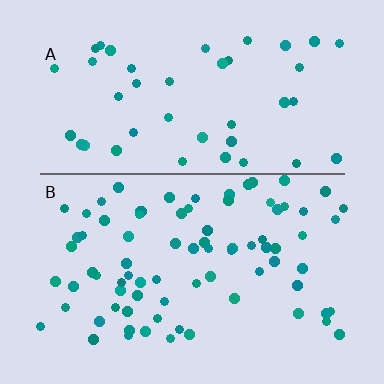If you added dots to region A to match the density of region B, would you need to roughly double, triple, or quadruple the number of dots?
Approximately double.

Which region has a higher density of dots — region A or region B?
B (the bottom).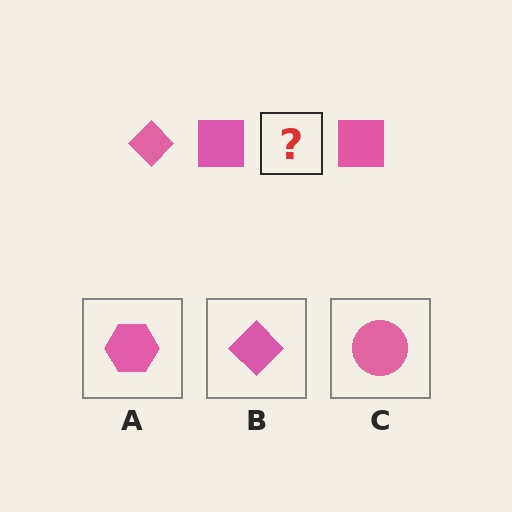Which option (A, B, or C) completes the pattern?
B.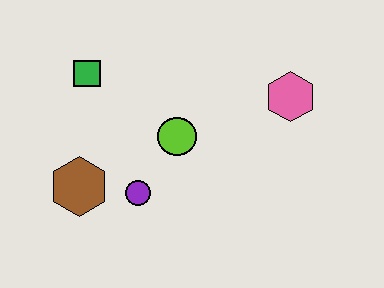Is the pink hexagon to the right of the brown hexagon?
Yes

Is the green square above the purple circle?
Yes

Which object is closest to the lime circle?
The purple circle is closest to the lime circle.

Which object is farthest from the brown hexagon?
The pink hexagon is farthest from the brown hexagon.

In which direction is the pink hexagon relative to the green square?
The pink hexagon is to the right of the green square.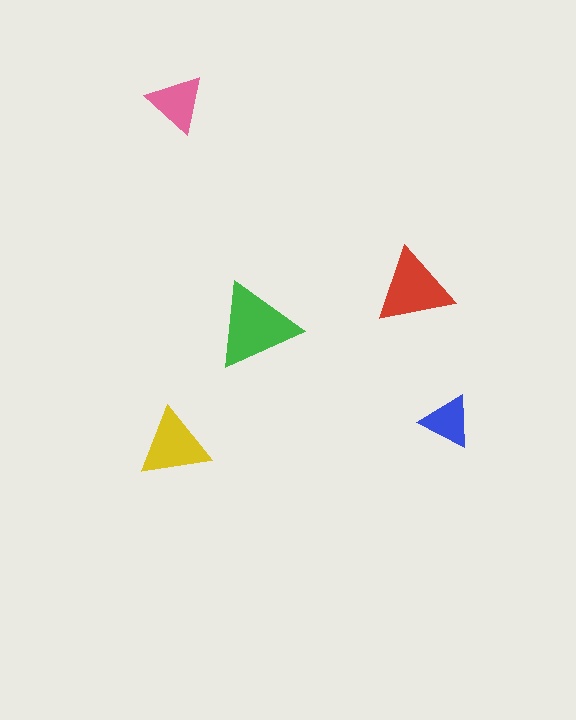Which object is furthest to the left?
The yellow triangle is leftmost.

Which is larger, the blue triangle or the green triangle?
The green one.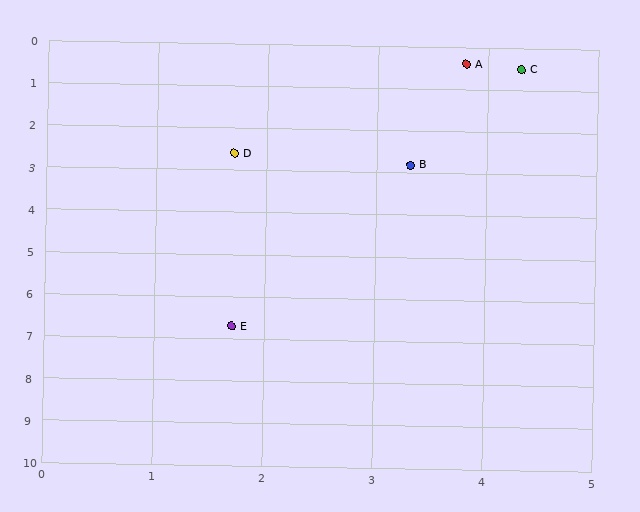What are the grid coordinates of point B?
Point B is at approximately (3.3, 2.8).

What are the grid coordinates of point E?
Point E is at approximately (1.7, 6.7).